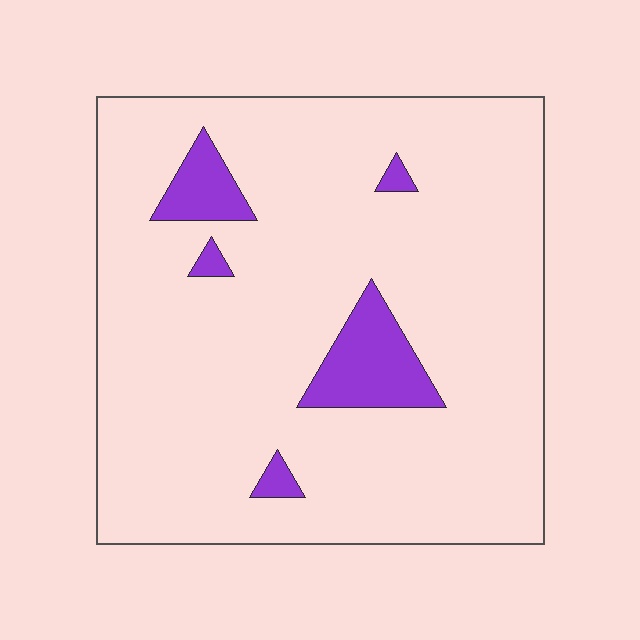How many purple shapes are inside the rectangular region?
5.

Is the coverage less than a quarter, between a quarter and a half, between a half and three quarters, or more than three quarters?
Less than a quarter.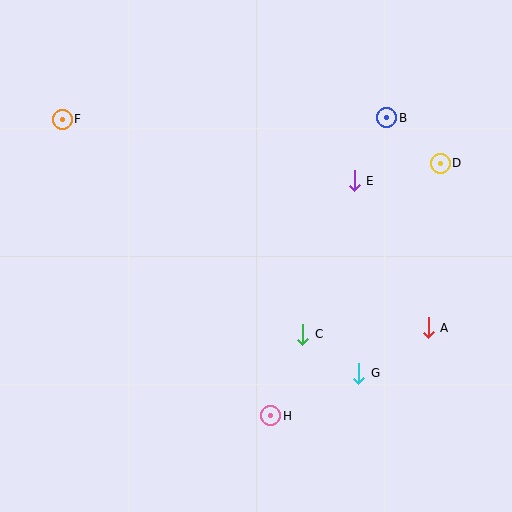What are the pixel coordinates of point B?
Point B is at (387, 118).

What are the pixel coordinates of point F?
Point F is at (62, 119).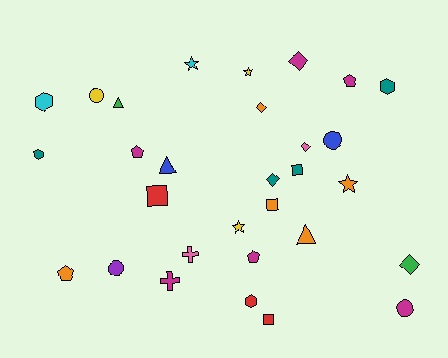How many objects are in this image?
There are 30 objects.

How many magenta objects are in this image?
There are 6 magenta objects.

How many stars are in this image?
There are 4 stars.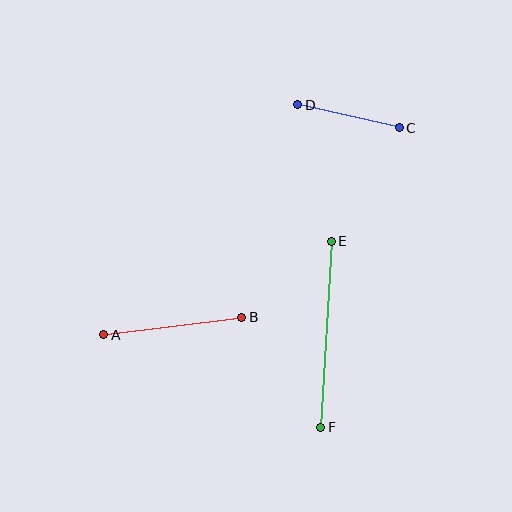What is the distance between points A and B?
The distance is approximately 139 pixels.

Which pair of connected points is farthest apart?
Points E and F are farthest apart.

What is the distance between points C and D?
The distance is approximately 104 pixels.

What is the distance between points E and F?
The distance is approximately 186 pixels.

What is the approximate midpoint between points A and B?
The midpoint is at approximately (173, 326) pixels.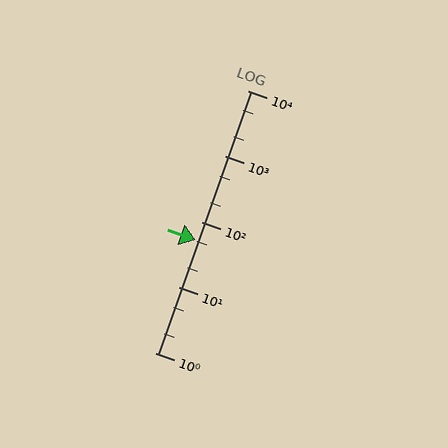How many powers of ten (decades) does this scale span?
The scale spans 4 decades, from 1 to 10000.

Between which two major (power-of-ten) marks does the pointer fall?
The pointer is between 10 and 100.